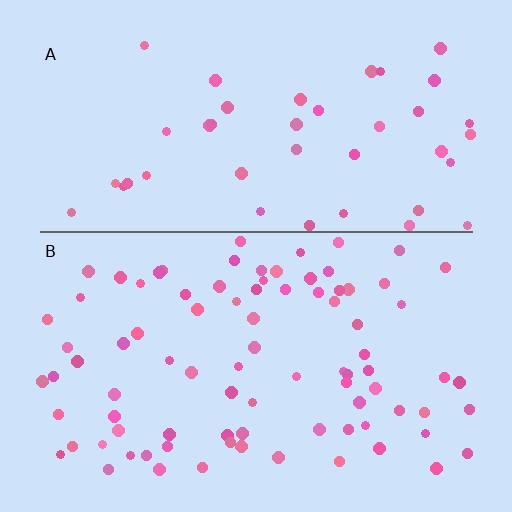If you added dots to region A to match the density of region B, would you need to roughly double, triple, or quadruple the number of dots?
Approximately double.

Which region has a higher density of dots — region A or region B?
B (the bottom).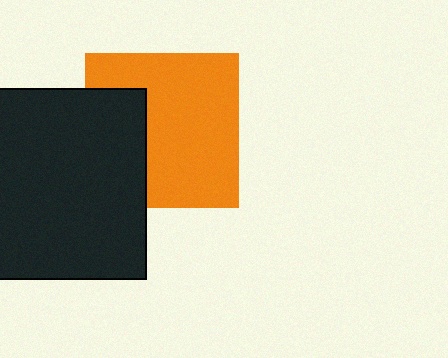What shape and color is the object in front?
The object in front is a black square.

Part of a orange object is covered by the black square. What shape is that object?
It is a square.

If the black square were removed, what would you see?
You would see the complete orange square.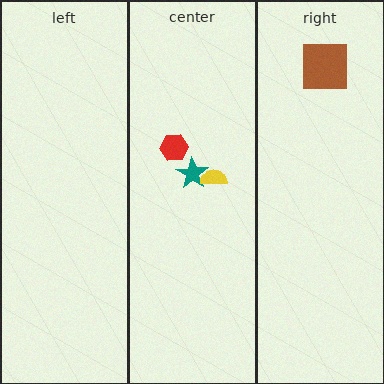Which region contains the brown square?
The right region.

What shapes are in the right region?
The brown square.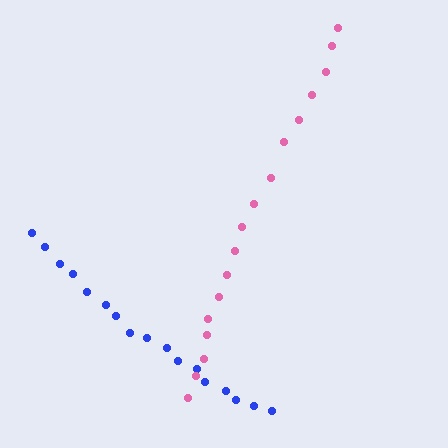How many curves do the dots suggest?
There are 2 distinct paths.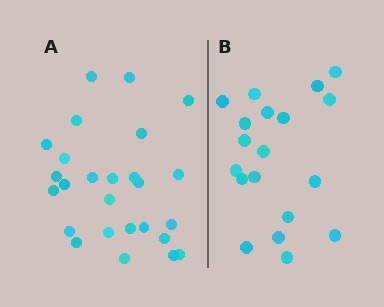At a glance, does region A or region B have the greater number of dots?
Region A (the left region) has more dots.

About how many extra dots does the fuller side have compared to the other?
Region A has roughly 8 or so more dots than region B.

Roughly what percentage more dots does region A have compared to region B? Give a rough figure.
About 35% more.